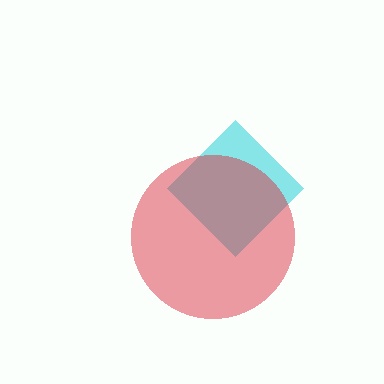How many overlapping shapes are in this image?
There are 2 overlapping shapes in the image.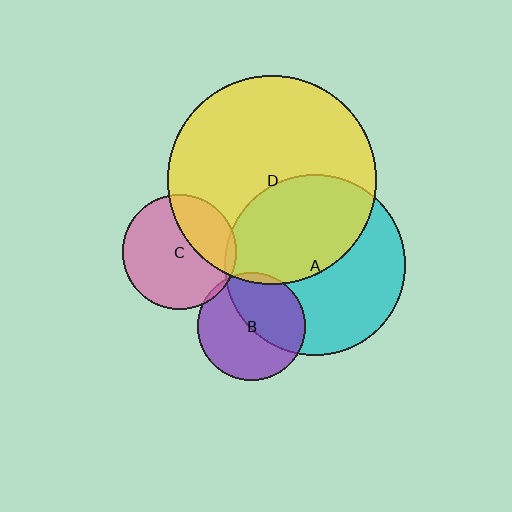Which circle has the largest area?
Circle D (yellow).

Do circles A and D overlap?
Yes.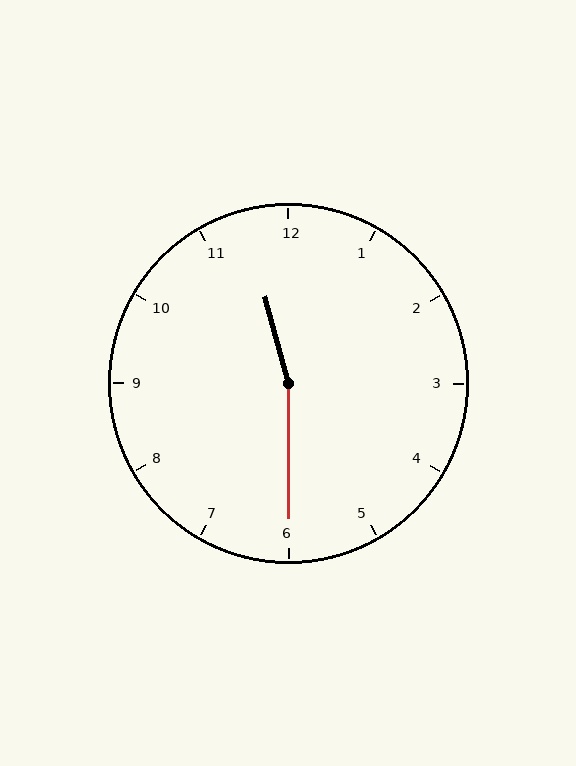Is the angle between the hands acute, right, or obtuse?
It is obtuse.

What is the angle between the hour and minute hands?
Approximately 165 degrees.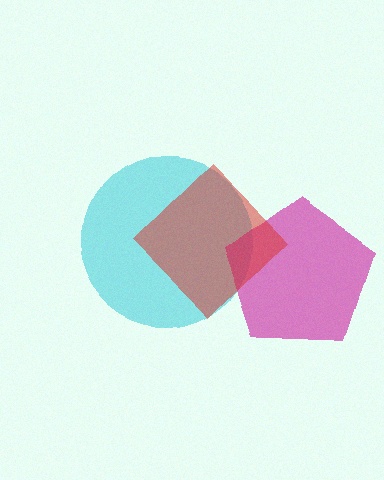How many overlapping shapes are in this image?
There are 3 overlapping shapes in the image.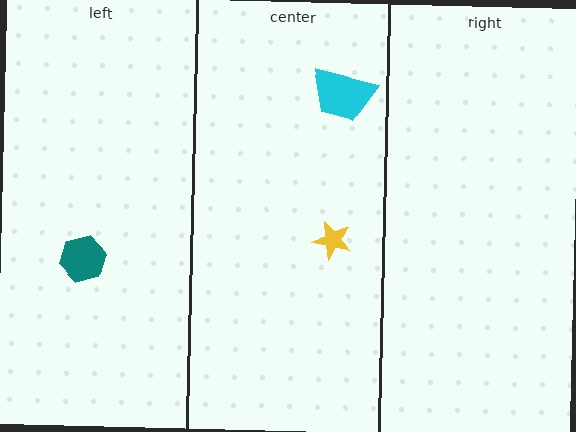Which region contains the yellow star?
The center region.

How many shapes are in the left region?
1.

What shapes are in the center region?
The cyan trapezoid, the yellow star.